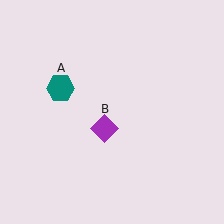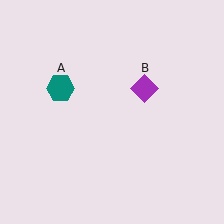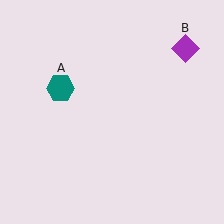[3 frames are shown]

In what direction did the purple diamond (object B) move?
The purple diamond (object B) moved up and to the right.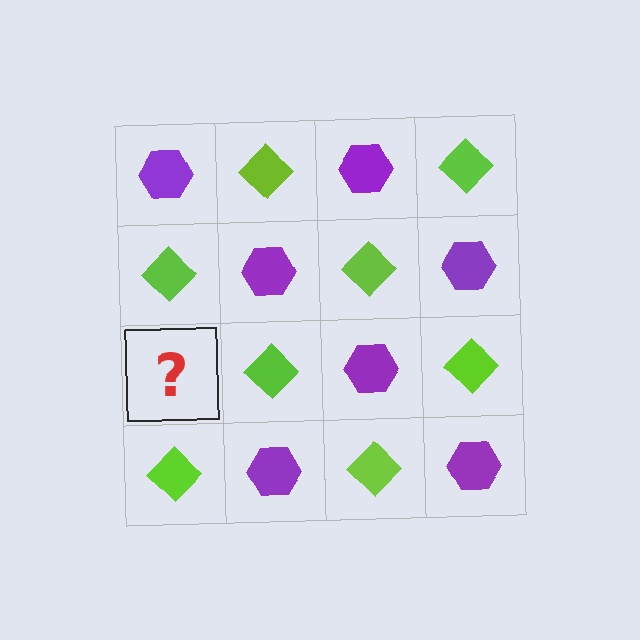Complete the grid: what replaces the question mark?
The question mark should be replaced with a purple hexagon.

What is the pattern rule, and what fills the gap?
The rule is that it alternates purple hexagon and lime diamond in a checkerboard pattern. The gap should be filled with a purple hexagon.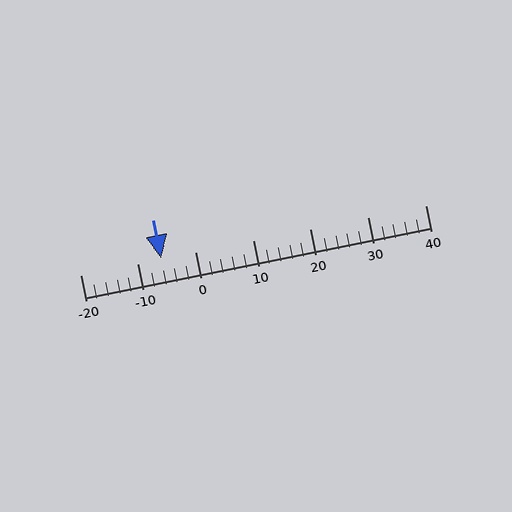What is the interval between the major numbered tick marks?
The major tick marks are spaced 10 units apart.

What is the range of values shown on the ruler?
The ruler shows values from -20 to 40.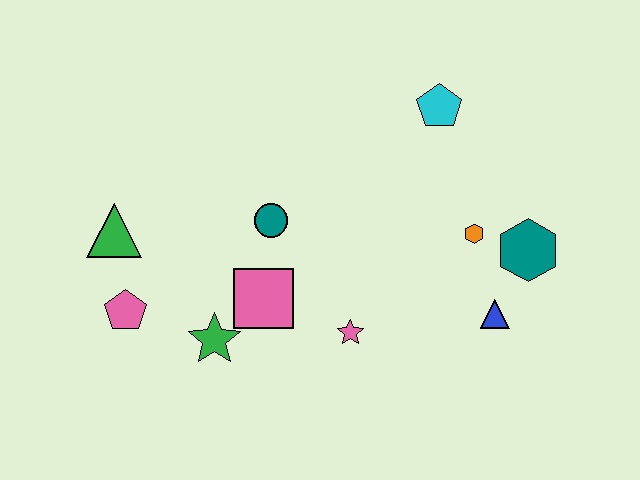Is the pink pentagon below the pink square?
Yes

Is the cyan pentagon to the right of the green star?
Yes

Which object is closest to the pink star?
The pink square is closest to the pink star.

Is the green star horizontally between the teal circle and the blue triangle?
No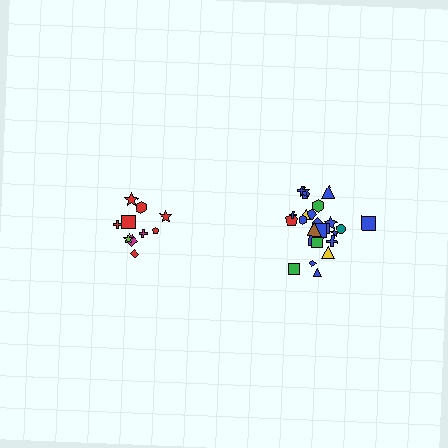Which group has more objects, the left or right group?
The right group.